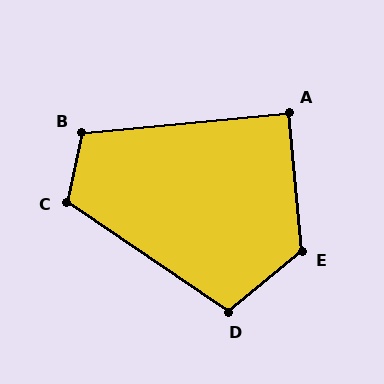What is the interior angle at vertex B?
Approximately 107 degrees (obtuse).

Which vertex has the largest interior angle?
E, at approximately 124 degrees.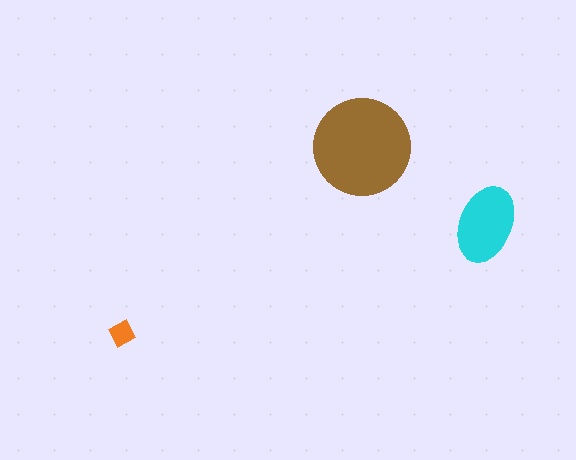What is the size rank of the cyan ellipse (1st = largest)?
2nd.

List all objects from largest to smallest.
The brown circle, the cyan ellipse, the orange diamond.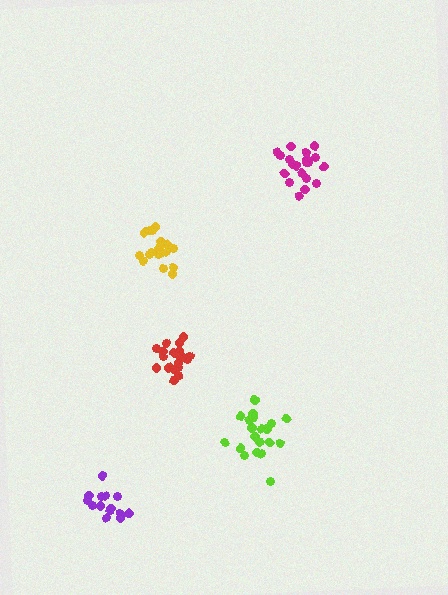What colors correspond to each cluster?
The clusters are colored: magenta, purple, red, lime, yellow.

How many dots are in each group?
Group 1: 20 dots, Group 2: 15 dots, Group 3: 19 dots, Group 4: 21 dots, Group 5: 19 dots (94 total).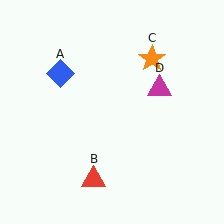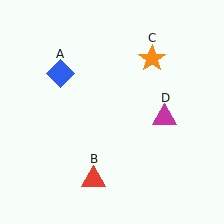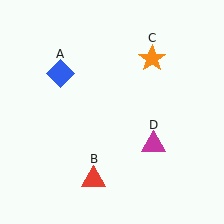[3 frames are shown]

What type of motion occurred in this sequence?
The magenta triangle (object D) rotated clockwise around the center of the scene.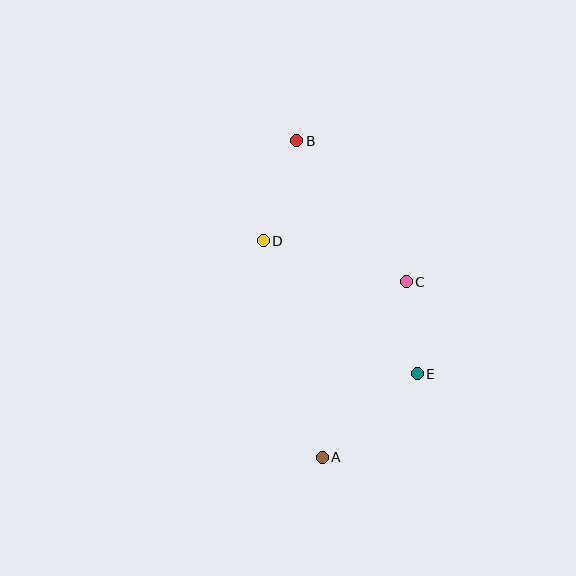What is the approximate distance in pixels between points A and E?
The distance between A and E is approximately 127 pixels.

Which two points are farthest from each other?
Points A and B are farthest from each other.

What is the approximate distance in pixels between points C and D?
The distance between C and D is approximately 148 pixels.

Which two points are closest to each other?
Points C and E are closest to each other.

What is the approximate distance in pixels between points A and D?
The distance between A and D is approximately 225 pixels.